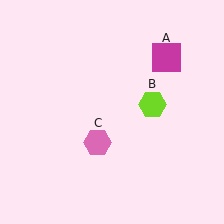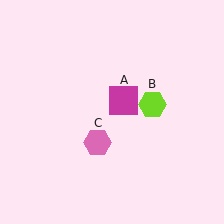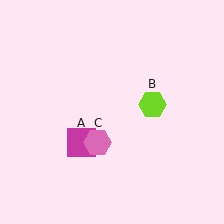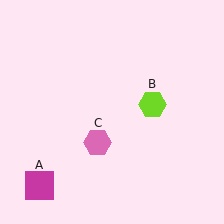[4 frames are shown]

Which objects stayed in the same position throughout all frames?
Lime hexagon (object B) and pink hexagon (object C) remained stationary.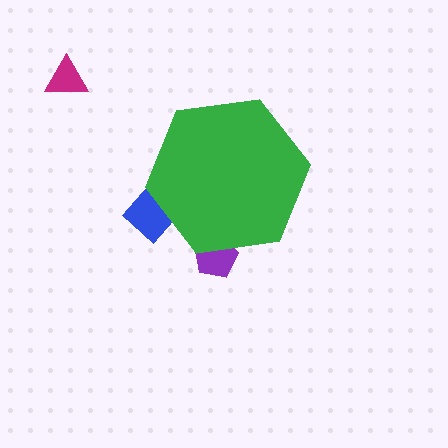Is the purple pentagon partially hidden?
Yes, the purple pentagon is partially hidden behind the green hexagon.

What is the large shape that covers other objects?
A green hexagon.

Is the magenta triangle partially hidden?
No, the magenta triangle is fully visible.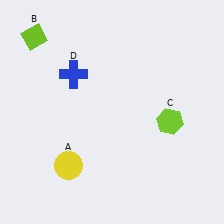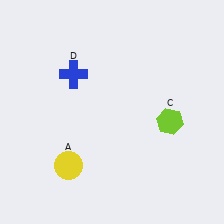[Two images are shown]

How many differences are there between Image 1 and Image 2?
There is 1 difference between the two images.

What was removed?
The lime diamond (B) was removed in Image 2.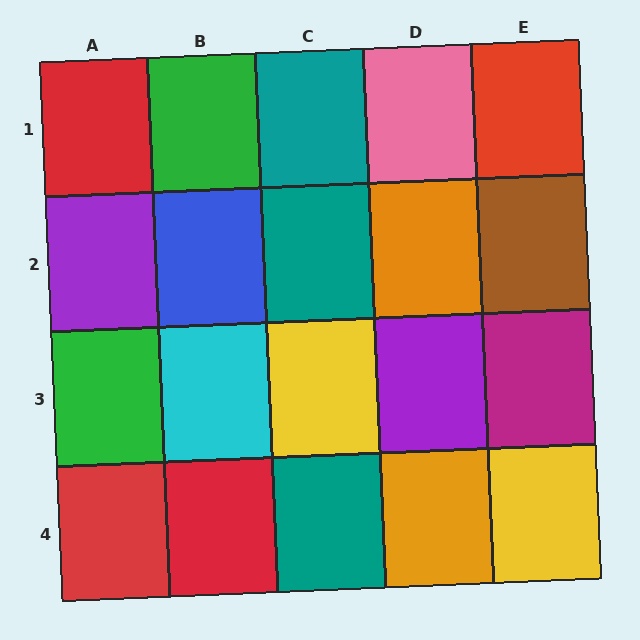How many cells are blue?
1 cell is blue.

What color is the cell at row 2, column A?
Purple.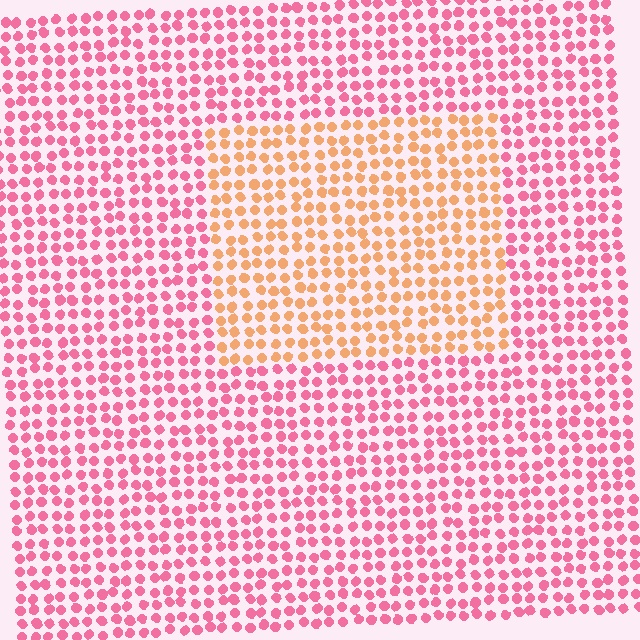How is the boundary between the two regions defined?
The boundary is defined purely by a slight shift in hue (about 48 degrees). Spacing, size, and orientation are identical on both sides.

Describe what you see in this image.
The image is filled with small pink elements in a uniform arrangement. A rectangle-shaped region is visible where the elements are tinted to a slightly different hue, forming a subtle color boundary.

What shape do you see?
I see a rectangle.